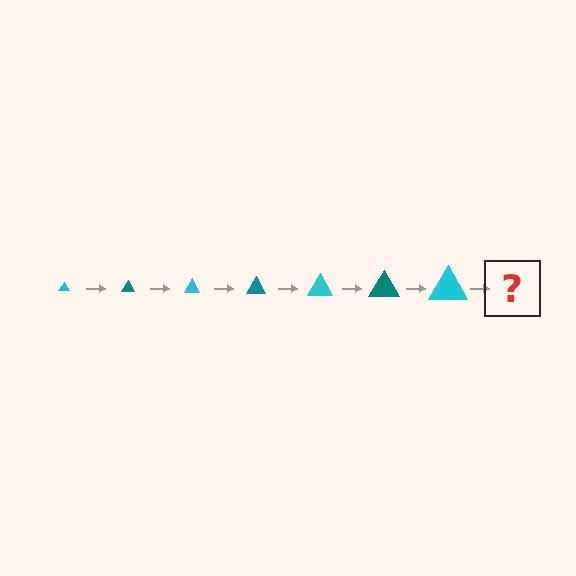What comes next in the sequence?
The next element should be a teal triangle, larger than the previous one.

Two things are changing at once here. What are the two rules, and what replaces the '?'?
The two rules are that the triangle grows larger each step and the color cycles through cyan and teal. The '?' should be a teal triangle, larger than the previous one.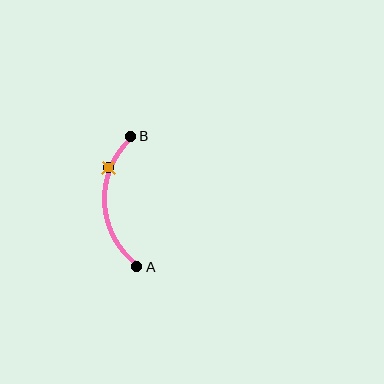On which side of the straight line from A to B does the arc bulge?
The arc bulges to the left of the straight line connecting A and B.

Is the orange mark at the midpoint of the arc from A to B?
No. The orange mark lies on the arc but is closer to endpoint B. The arc midpoint would be at the point on the curve equidistant along the arc from both A and B.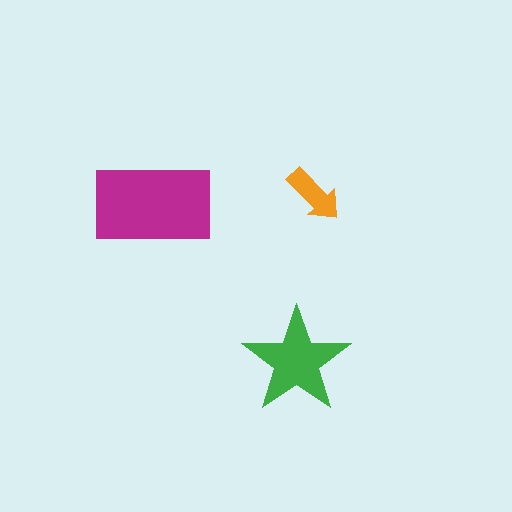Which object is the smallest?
The orange arrow.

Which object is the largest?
The magenta rectangle.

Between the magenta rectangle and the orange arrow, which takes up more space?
The magenta rectangle.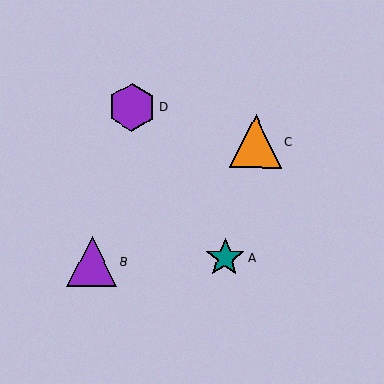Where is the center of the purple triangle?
The center of the purple triangle is at (92, 262).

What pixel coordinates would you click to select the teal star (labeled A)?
Click at (225, 258) to select the teal star A.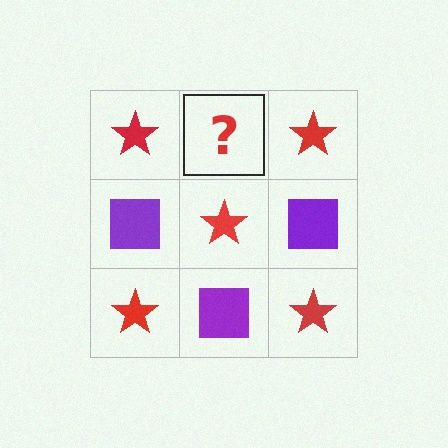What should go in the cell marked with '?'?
The missing cell should contain a purple square.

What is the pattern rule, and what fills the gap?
The rule is that it alternates red star and purple square in a checkerboard pattern. The gap should be filled with a purple square.